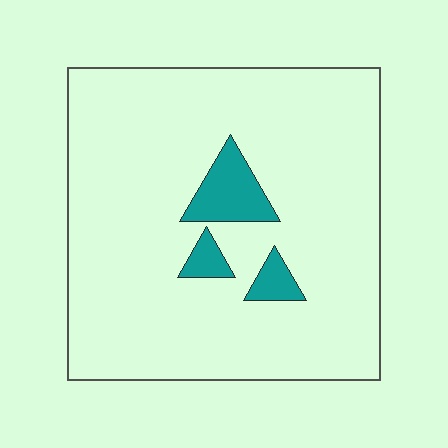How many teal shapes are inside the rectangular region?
3.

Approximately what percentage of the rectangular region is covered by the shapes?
Approximately 10%.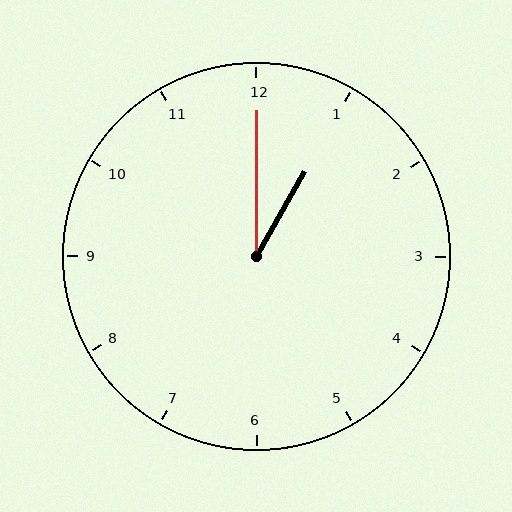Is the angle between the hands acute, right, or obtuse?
It is acute.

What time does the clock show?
1:00.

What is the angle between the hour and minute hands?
Approximately 30 degrees.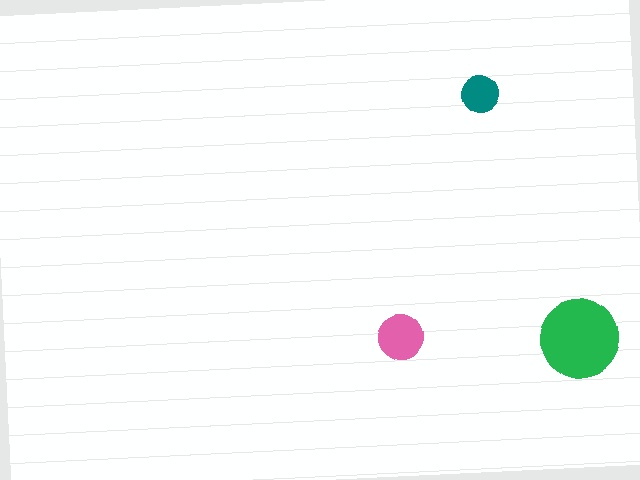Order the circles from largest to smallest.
the green one, the pink one, the teal one.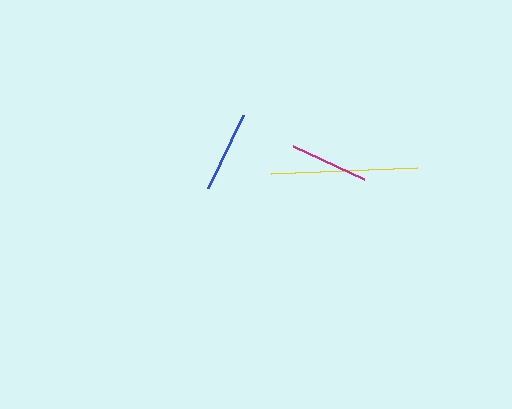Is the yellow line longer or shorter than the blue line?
The yellow line is longer than the blue line.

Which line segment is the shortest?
The magenta line is the shortest at approximately 78 pixels.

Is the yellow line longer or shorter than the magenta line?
The yellow line is longer than the magenta line.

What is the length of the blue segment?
The blue segment is approximately 80 pixels long.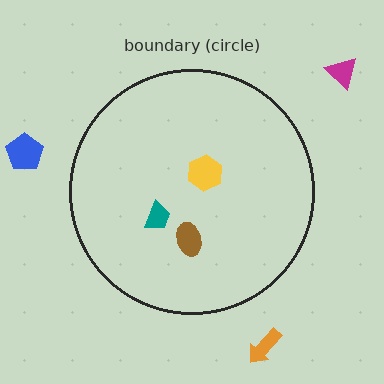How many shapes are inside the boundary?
3 inside, 3 outside.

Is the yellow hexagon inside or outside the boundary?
Inside.